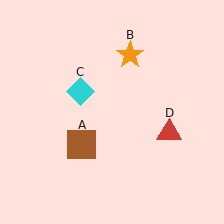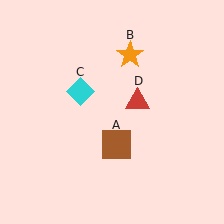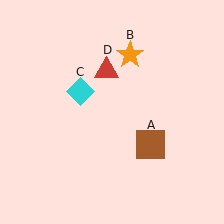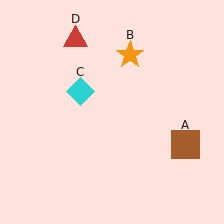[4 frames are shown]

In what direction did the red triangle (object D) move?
The red triangle (object D) moved up and to the left.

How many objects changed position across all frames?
2 objects changed position: brown square (object A), red triangle (object D).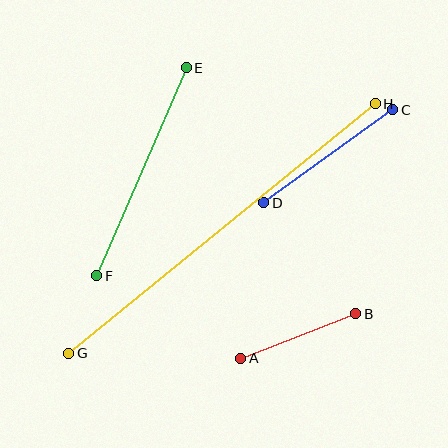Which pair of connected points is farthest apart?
Points G and H are farthest apart.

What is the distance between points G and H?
The distance is approximately 396 pixels.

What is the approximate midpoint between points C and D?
The midpoint is at approximately (328, 156) pixels.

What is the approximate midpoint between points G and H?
The midpoint is at approximately (222, 229) pixels.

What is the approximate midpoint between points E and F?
The midpoint is at approximately (142, 172) pixels.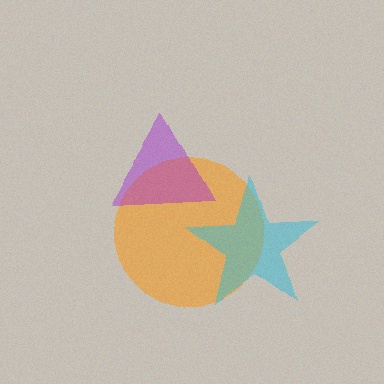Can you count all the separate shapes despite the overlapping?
Yes, there are 3 separate shapes.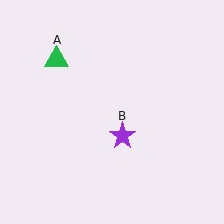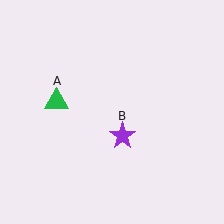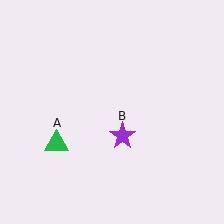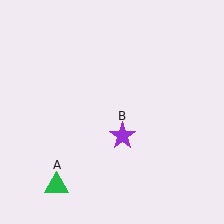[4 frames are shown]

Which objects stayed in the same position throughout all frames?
Purple star (object B) remained stationary.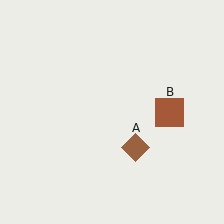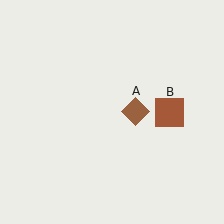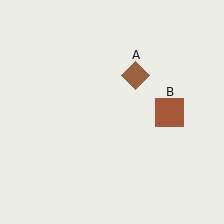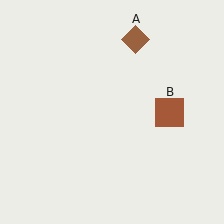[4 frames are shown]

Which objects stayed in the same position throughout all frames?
Brown square (object B) remained stationary.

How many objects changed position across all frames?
1 object changed position: brown diamond (object A).